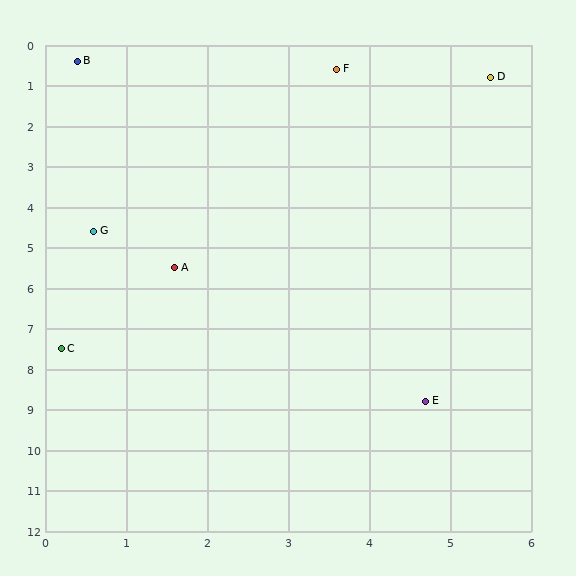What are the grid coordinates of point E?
Point E is at approximately (4.7, 8.8).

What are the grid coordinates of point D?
Point D is at approximately (5.5, 0.8).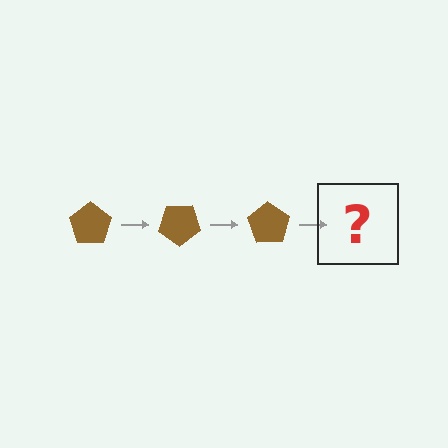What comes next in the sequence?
The next element should be a brown pentagon rotated 105 degrees.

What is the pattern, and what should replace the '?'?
The pattern is that the pentagon rotates 35 degrees each step. The '?' should be a brown pentagon rotated 105 degrees.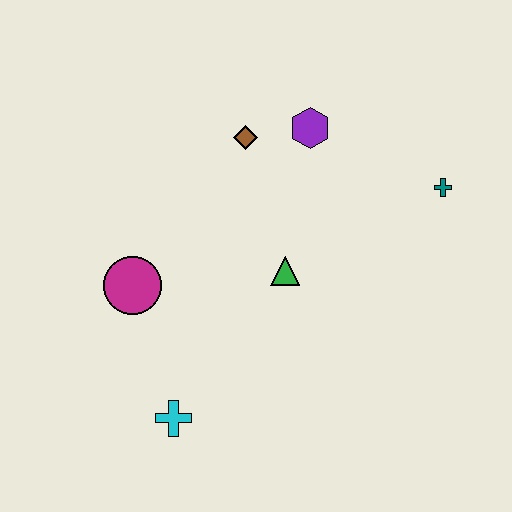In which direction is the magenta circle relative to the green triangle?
The magenta circle is to the left of the green triangle.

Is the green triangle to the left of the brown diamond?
No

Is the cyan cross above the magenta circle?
No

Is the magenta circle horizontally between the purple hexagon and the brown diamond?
No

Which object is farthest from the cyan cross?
The teal cross is farthest from the cyan cross.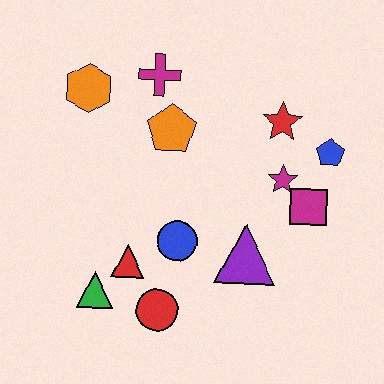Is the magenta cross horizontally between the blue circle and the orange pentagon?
No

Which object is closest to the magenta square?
The magenta star is closest to the magenta square.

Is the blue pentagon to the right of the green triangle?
Yes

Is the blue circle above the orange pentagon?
No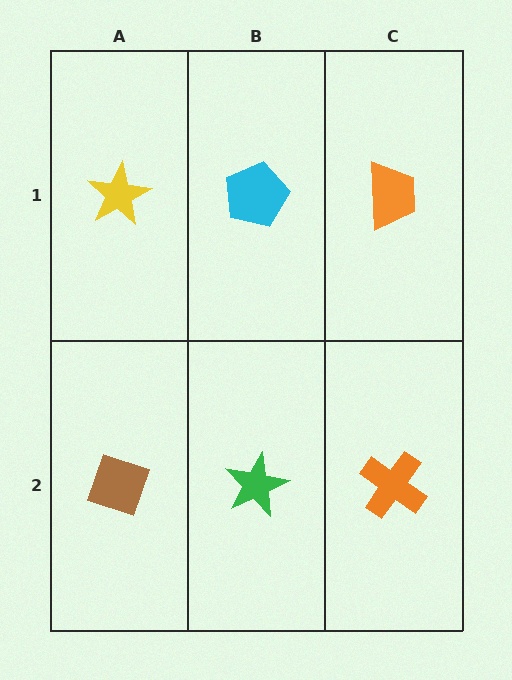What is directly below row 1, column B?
A green star.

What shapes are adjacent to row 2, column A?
A yellow star (row 1, column A), a green star (row 2, column B).